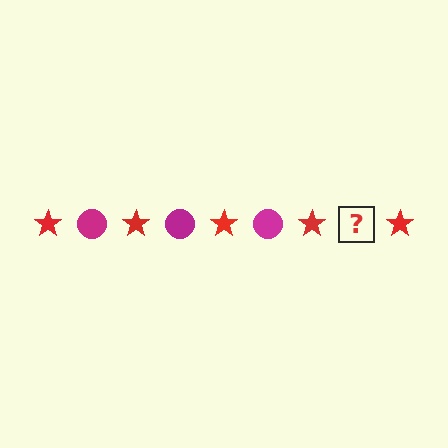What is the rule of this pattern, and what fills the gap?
The rule is that the pattern alternates between red star and magenta circle. The gap should be filled with a magenta circle.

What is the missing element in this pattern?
The missing element is a magenta circle.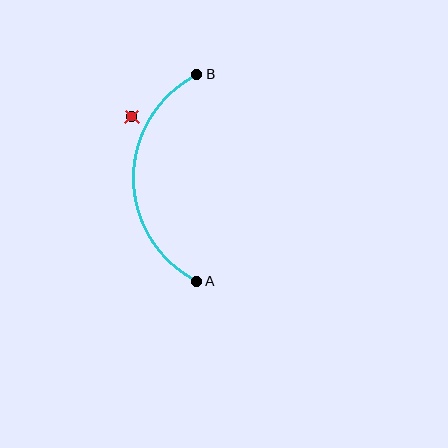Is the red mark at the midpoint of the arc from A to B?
No — the red mark does not lie on the arc at all. It sits slightly outside the curve.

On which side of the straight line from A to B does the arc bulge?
The arc bulges to the left of the straight line connecting A and B.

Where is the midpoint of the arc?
The arc midpoint is the point on the curve farthest from the straight line joining A and B. It sits to the left of that line.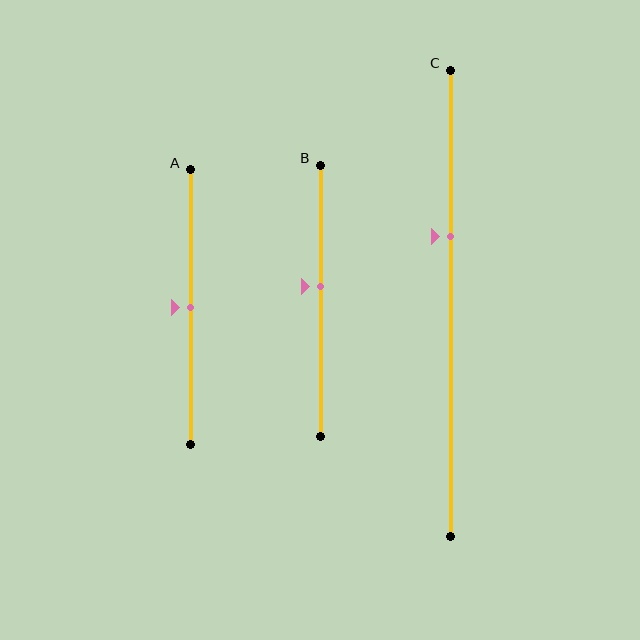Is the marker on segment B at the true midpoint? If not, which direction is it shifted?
No, the marker on segment B is shifted upward by about 5% of the segment length.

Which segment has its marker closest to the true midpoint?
Segment A has its marker closest to the true midpoint.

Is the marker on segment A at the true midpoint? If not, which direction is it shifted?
Yes, the marker on segment A is at the true midpoint.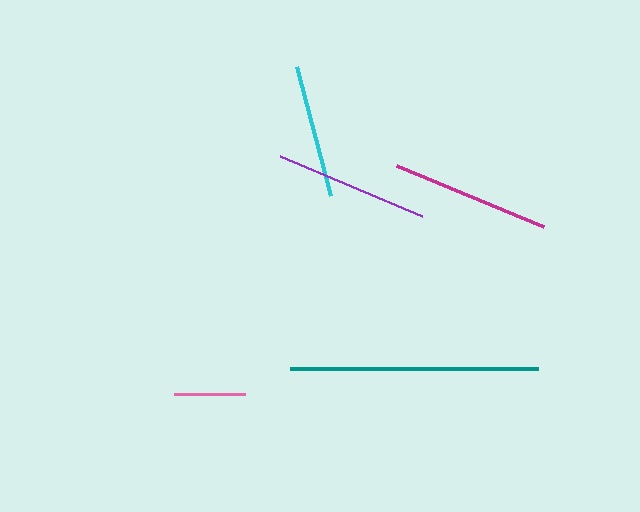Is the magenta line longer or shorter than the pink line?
The magenta line is longer than the pink line.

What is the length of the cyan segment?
The cyan segment is approximately 133 pixels long.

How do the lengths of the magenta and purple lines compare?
The magenta and purple lines are approximately the same length.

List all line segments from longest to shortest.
From longest to shortest: teal, magenta, purple, cyan, pink.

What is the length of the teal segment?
The teal segment is approximately 247 pixels long.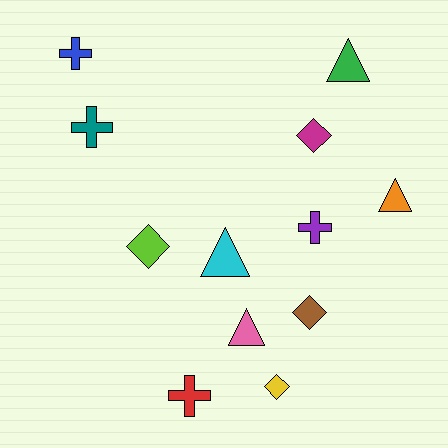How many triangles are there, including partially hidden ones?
There are 4 triangles.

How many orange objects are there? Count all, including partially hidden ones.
There is 1 orange object.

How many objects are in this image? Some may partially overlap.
There are 12 objects.